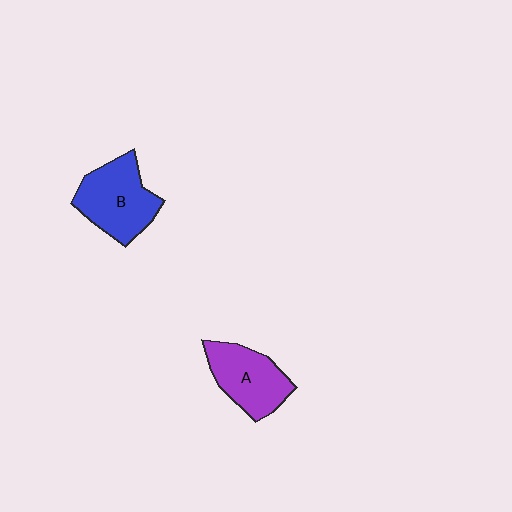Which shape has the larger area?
Shape B (blue).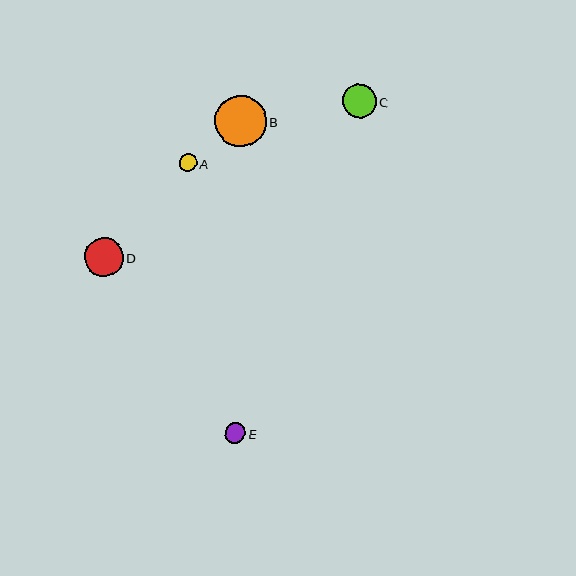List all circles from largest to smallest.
From largest to smallest: B, D, C, E, A.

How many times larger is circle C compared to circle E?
Circle C is approximately 1.7 times the size of circle E.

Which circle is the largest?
Circle B is the largest with a size of approximately 52 pixels.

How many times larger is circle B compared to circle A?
Circle B is approximately 3.0 times the size of circle A.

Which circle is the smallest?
Circle A is the smallest with a size of approximately 17 pixels.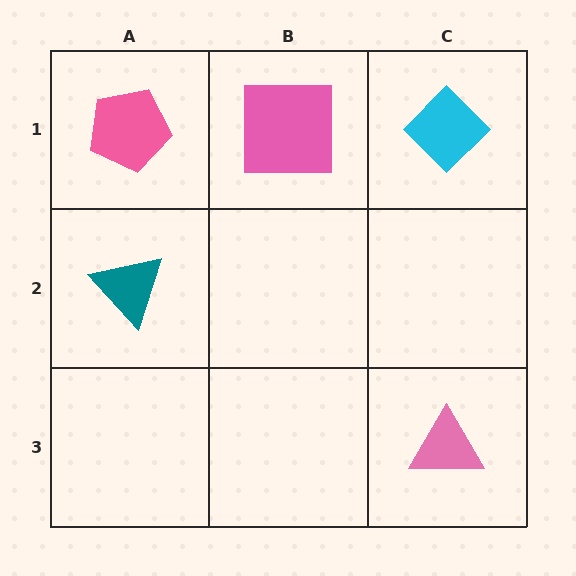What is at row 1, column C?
A cyan diamond.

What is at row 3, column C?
A pink triangle.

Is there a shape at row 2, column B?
No, that cell is empty.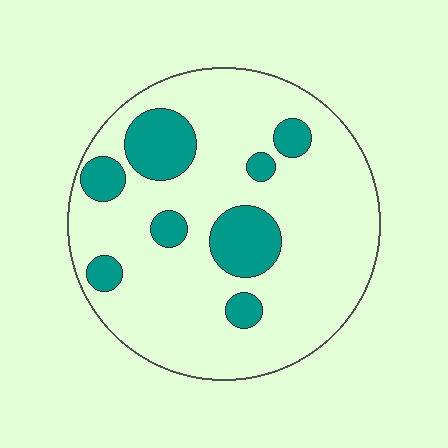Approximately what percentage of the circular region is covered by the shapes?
Approximately 20%.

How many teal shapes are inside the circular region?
8.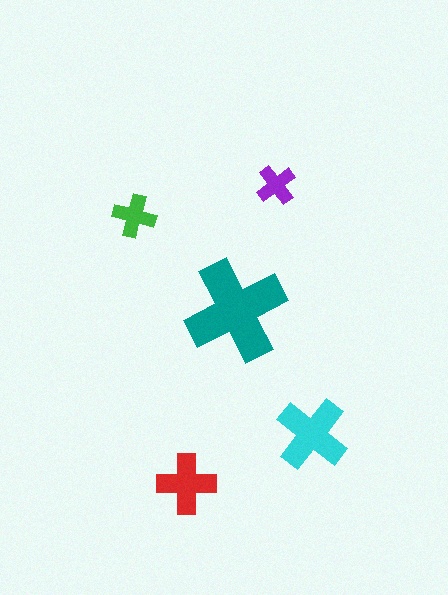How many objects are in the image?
There are 5 objects in the image.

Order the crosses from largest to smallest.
the teal one, the cyan one, the red one, the green one, the purple one.